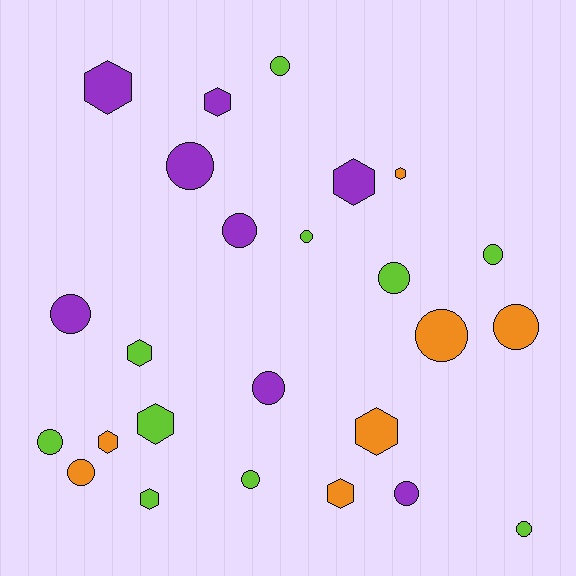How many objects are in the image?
There are 25 objects.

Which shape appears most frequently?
Circle, with 15 objects.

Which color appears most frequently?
Lime, with 10 objects.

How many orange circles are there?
There are 3 orange circles.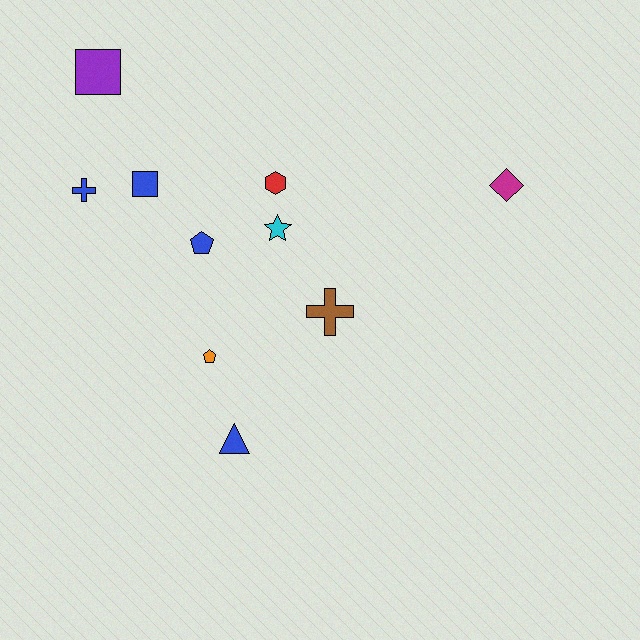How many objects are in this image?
There are 10 objects.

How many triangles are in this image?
There is 1 triangle.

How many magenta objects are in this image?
There is 1 magenta object.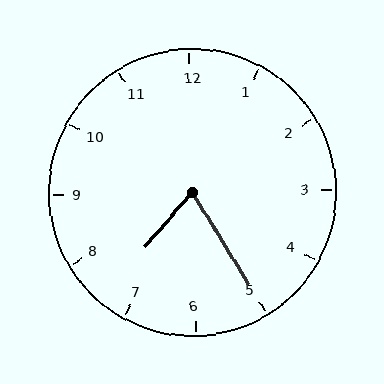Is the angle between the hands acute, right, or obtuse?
It is acute.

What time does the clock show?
7:25.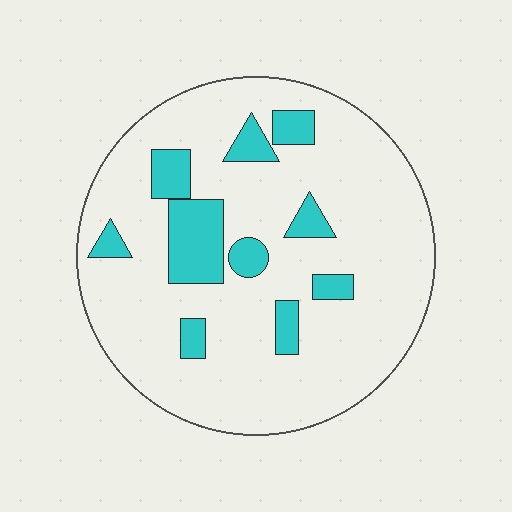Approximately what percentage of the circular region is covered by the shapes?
Approximately 15%.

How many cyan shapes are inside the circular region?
10.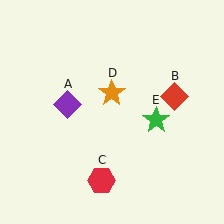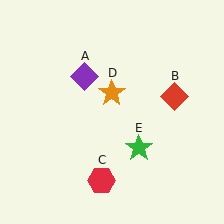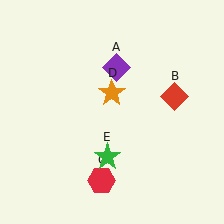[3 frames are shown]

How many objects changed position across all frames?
2 objects changed position: purple diamond (object A), green star (object E).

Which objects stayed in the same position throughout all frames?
Red diamond (object B) and red hexagon (object C) and orange star (object D) remained stationary.